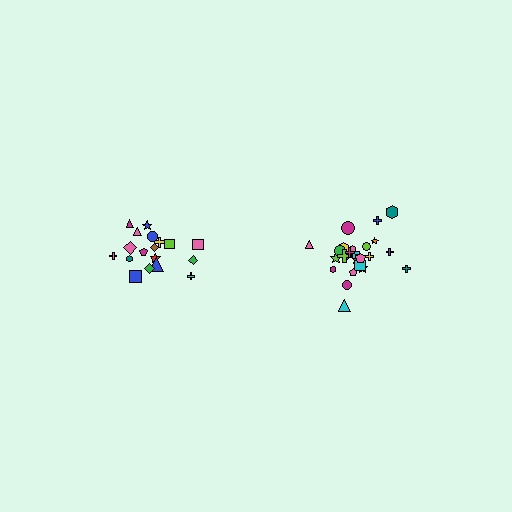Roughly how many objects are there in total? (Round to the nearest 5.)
Roughly 45 objects in total.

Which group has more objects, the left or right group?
The right group.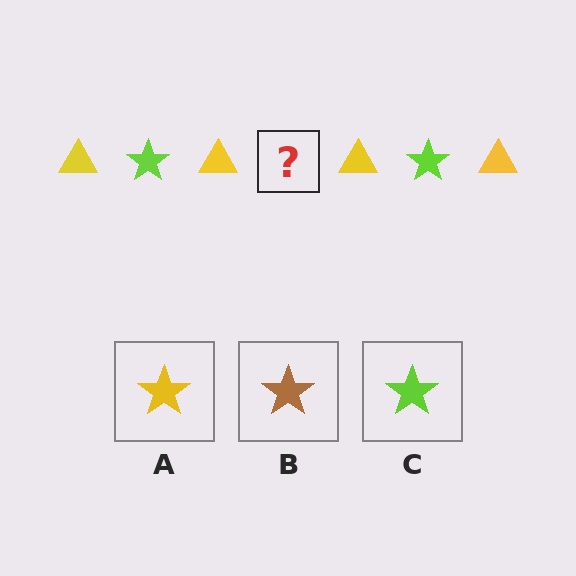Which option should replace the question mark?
Option C.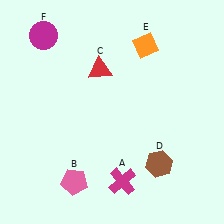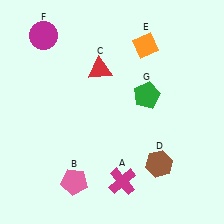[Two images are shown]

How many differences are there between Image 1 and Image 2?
There is 1 difference between the two images.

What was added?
A green pentagon (G) was added in Image 2.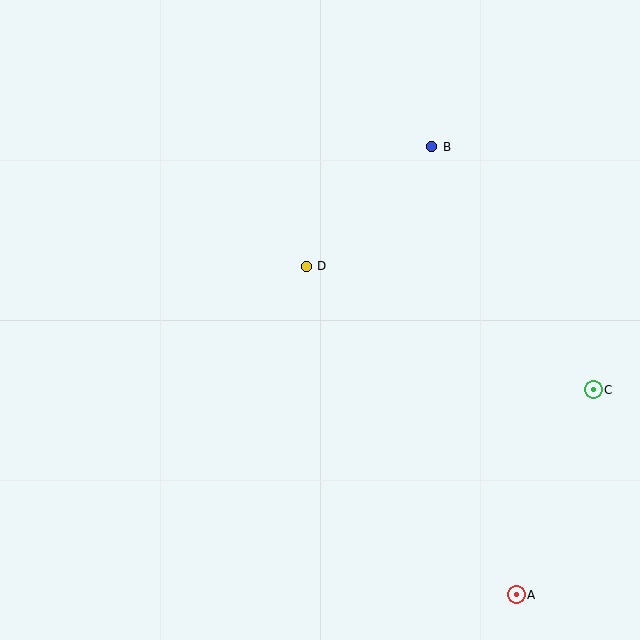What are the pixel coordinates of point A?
Point A is at (516, 595).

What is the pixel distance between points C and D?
The distance between C and D is 313 pixels.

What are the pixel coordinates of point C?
Point C is at (593, 390).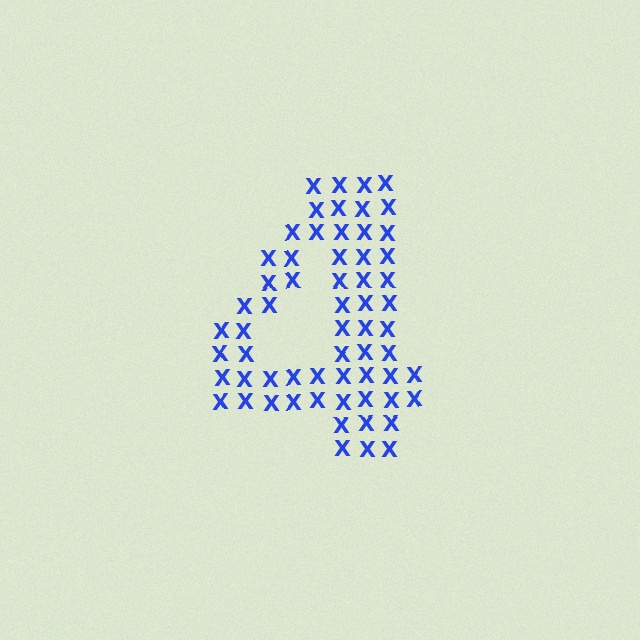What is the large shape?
The large shape is the digit 4.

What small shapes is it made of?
It is made of small letter X's.